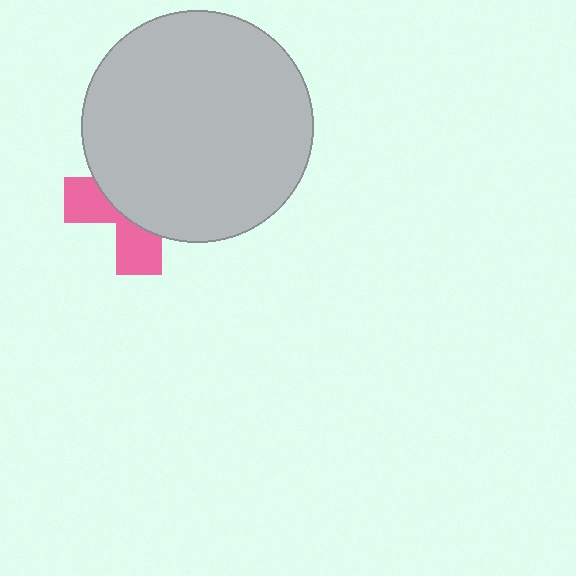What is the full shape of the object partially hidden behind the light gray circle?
The partially hidden object is a pink cross.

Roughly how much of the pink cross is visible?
A small part of it is visible (roughly 37%).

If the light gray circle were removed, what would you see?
You would see the complete pink cross.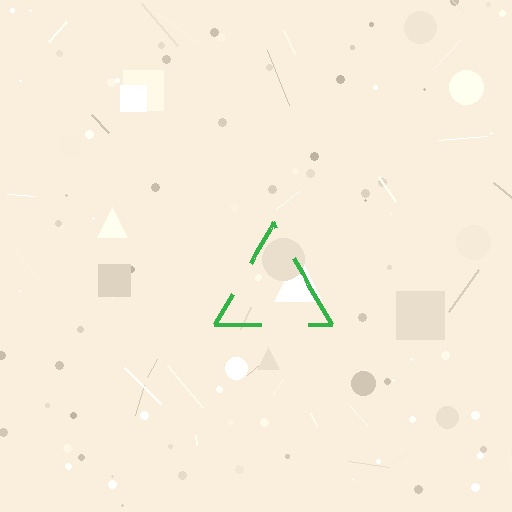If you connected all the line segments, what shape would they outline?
They would outline a triangle.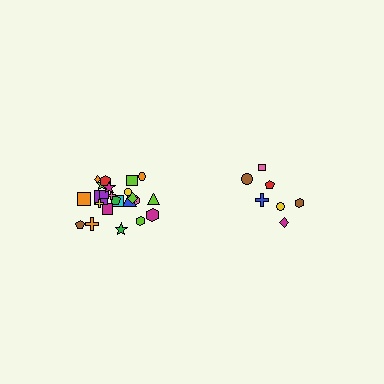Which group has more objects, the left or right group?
The left group.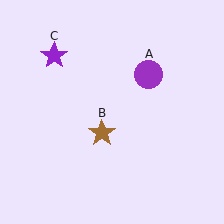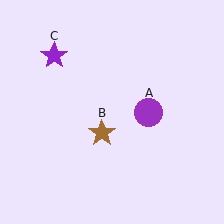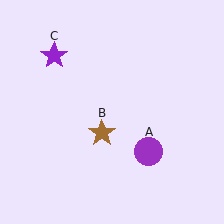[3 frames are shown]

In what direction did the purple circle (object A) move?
The purple circle (object A) moved down.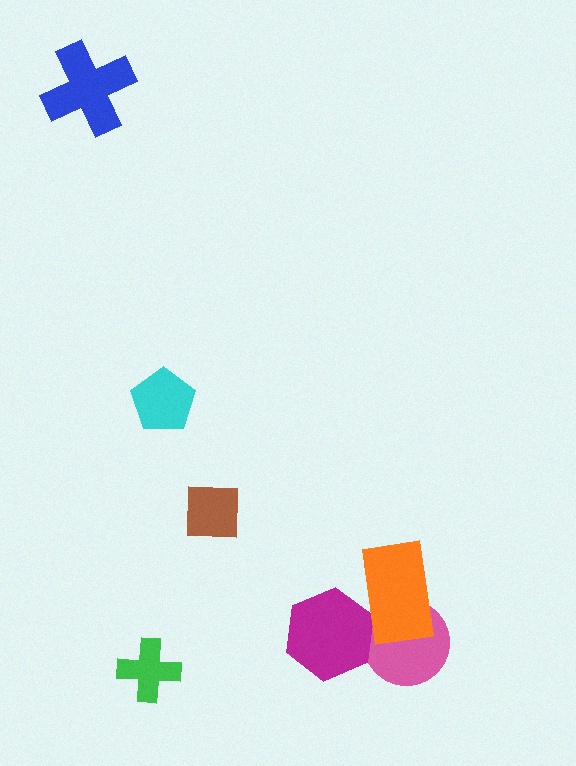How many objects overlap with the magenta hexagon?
2 objects overlap with the magenta hexagon.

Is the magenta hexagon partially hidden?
Yes, it is partially covered by another shape.